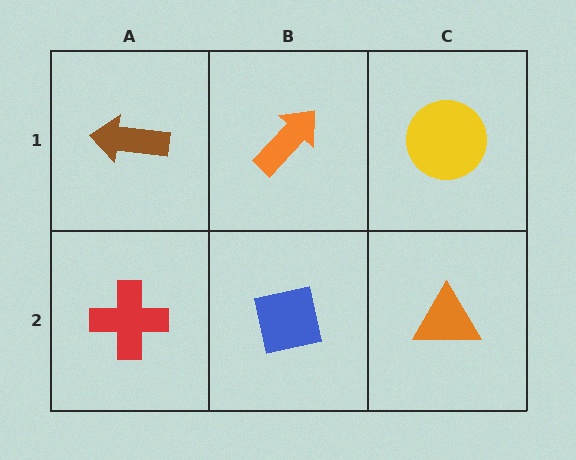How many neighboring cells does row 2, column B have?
3.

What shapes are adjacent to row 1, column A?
A red cross (row 2, column A), an orange arrow (row 1, column B).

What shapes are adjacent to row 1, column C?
An orange triangle (row 2, column C), an orange arrow (row 1, column B).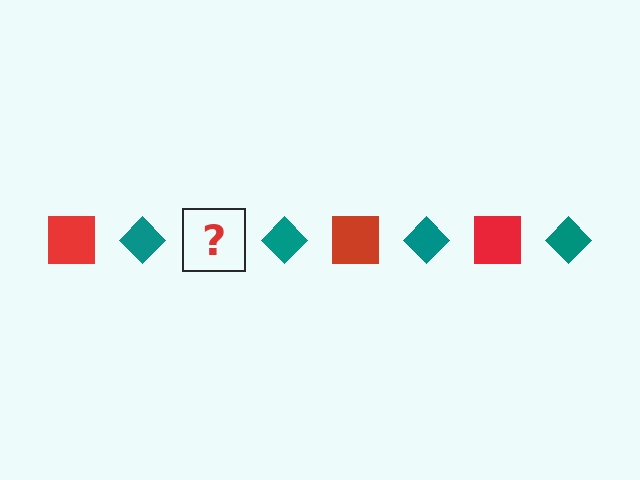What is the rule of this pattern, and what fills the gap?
The rule is that the pattern alternates between red square and teal diamond. The gap should be filled with a red square.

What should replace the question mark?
The question mark should be replaced with a red square.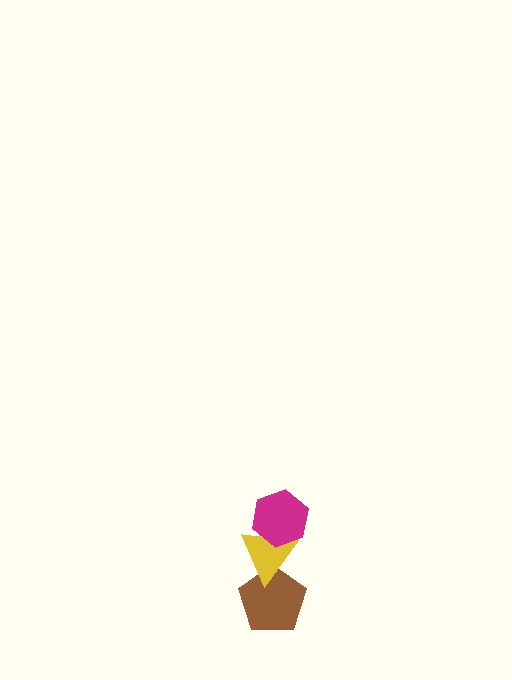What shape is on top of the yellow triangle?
The magenta hexagon is on top of the yellow triangle.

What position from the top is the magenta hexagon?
The magenta hexagon is 1st from the top.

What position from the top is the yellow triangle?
The yellow triangle is 2nd from the top.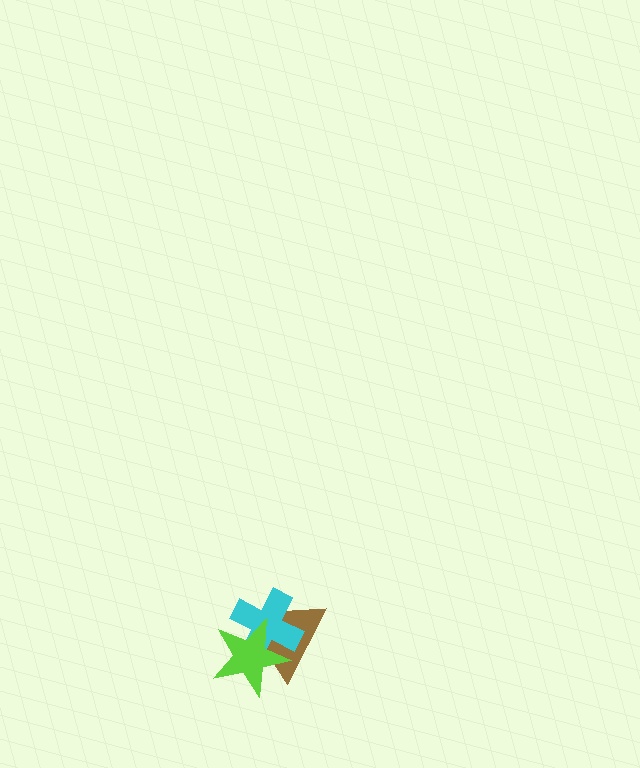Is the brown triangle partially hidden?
Yes, it is partially covered by another shape.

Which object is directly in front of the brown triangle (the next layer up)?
The cyan cross is directly in front of the brown triangle.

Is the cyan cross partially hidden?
Yes, it is partially covered by another shape.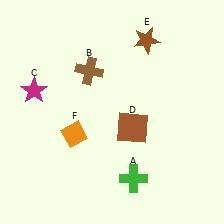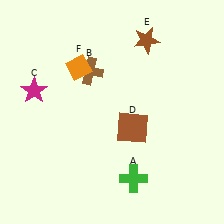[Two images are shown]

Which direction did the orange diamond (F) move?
The orange diamond (F) moved up.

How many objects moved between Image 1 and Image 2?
1 object moved between the two images.